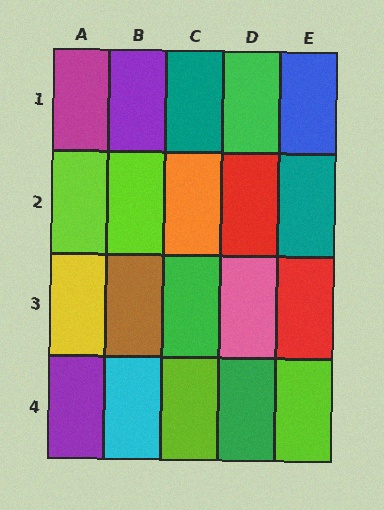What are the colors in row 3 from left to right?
Yellow, brown, green, pink, red.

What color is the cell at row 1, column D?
Green.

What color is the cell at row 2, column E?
Teal.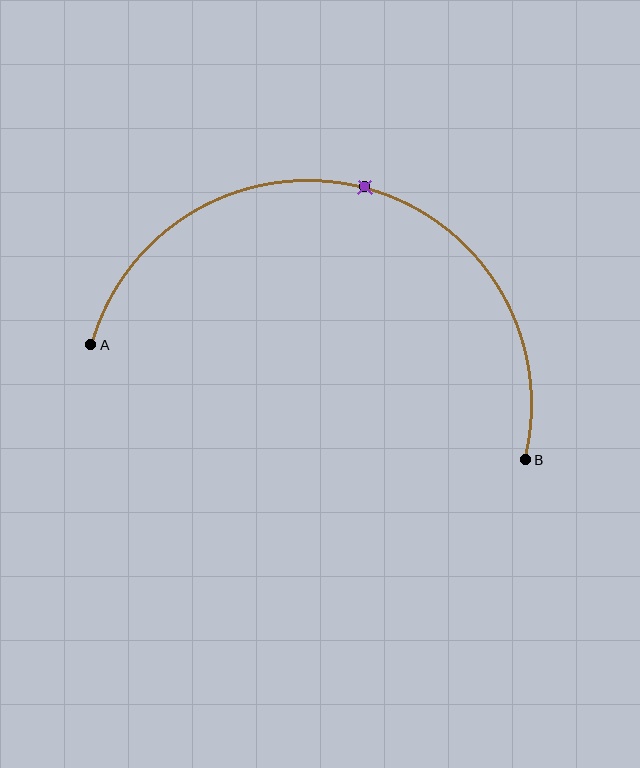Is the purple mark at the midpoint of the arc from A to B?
Yes. The purple mark lies on the arc at equal arc-length from both A and B — it is the arc midpoint.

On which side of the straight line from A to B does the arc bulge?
The arc bulges above the straight line connecting A and B.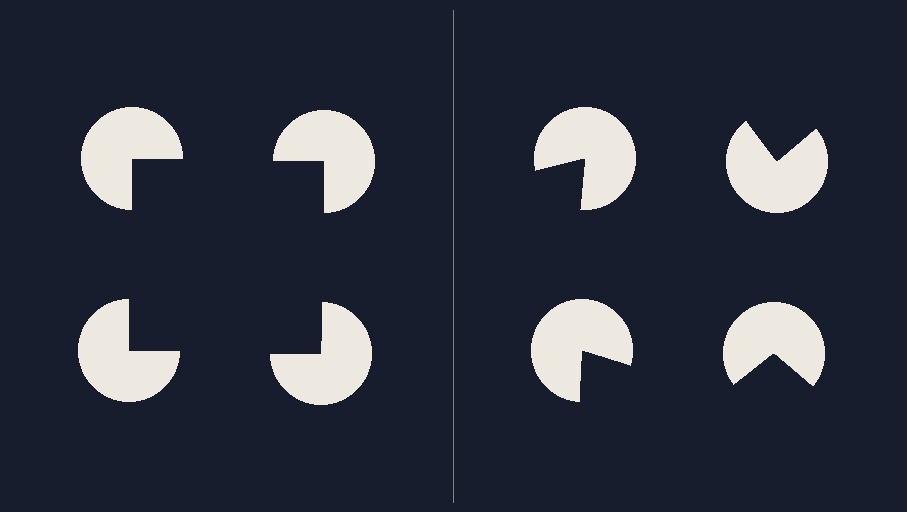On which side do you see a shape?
An illusory square appears on the left side. On the right side the wedge cuts are rotated, so no coherent shape forms.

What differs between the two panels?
The pac-man discs are positioned identically on both sides; only the wedge orientations differ. On the left they align to a square; on the right they are misaligned.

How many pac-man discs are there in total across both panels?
8 — 4 on each side.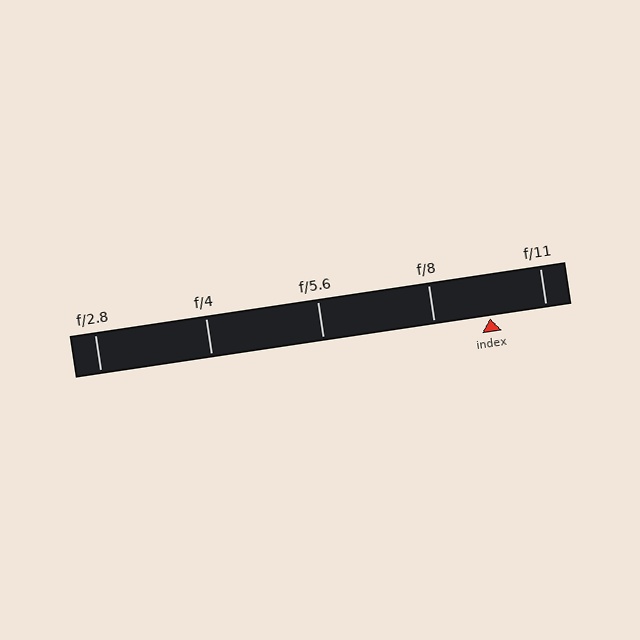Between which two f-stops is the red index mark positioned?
The index mark is between f/8 and f/11.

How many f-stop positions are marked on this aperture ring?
There are 5 f-stop positions marked.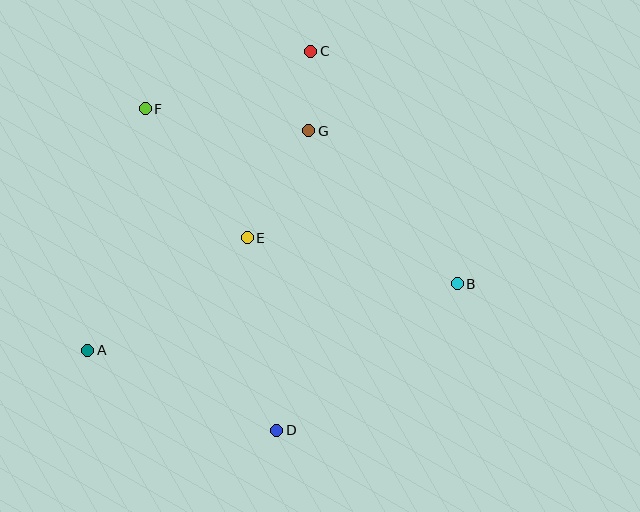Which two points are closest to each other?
Points C and G are closest to each other.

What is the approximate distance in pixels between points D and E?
The distance between D and E is approximately 194 pixels.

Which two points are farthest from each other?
Points C and D are farthest from each other.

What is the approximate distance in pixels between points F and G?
The distance between F and G is approximately 165 pixels.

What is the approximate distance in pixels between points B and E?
The distance between B and E is approximately 215 pixels.